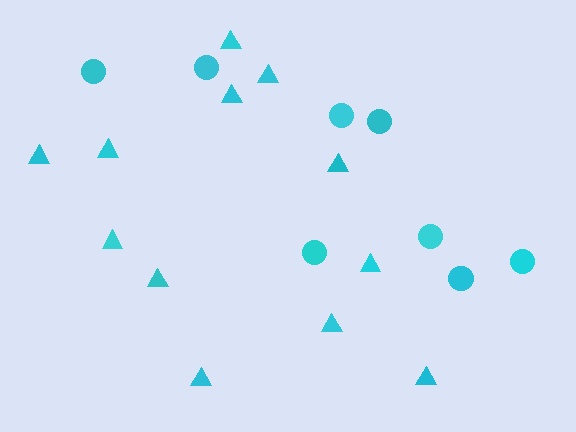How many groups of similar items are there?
There are 2 groups: one group of triangles (12) and one group of circles (8).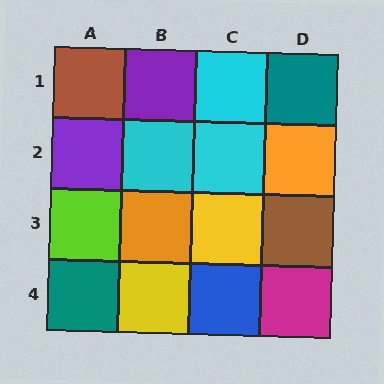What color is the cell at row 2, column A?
Purple.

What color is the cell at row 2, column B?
Cyan.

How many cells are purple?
2 cells are purple.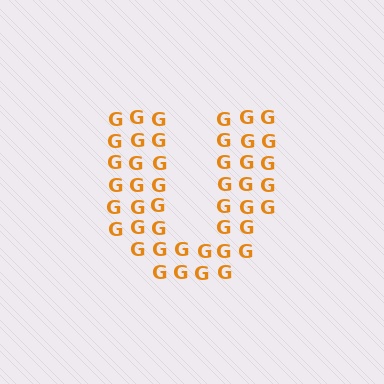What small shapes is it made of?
It is made of small letter G's.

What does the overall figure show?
The overall figure shows the letter U.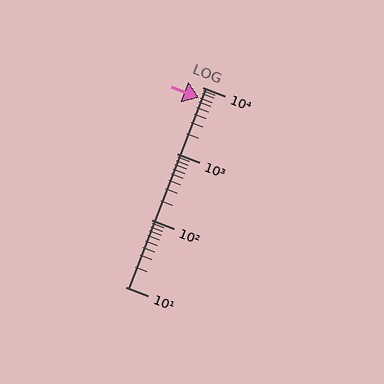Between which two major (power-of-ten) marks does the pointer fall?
The pointer is between 1000 and 10000.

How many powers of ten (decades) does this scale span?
The scale spans 3 decades, from 10 to 10000.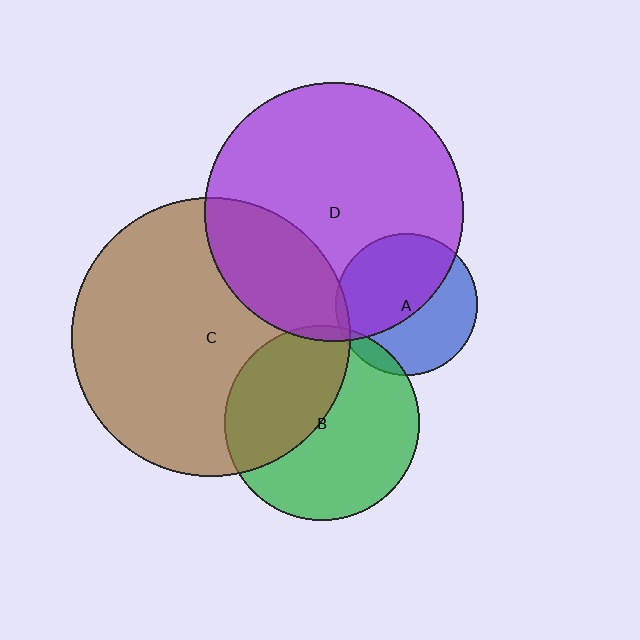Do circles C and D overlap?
Yes.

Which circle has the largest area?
Circle C (brown).